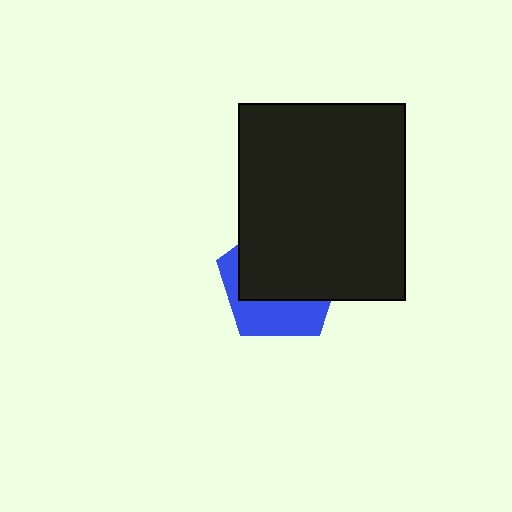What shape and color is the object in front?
The object in front is a black rectangle.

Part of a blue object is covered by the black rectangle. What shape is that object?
It is a pentagon.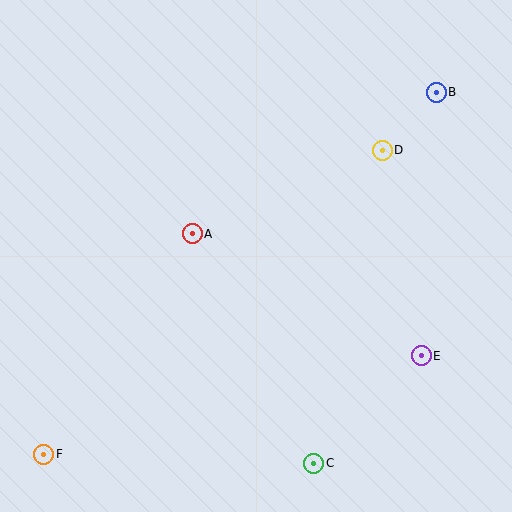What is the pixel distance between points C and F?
The distance between C and F is 270 pixels.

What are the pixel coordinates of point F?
Point F is at (44, 454).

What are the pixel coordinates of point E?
Point E is at (421, 356).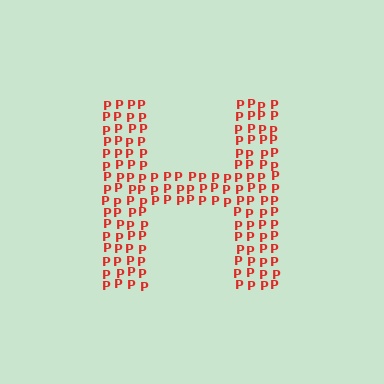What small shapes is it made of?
It is made of small letter P's.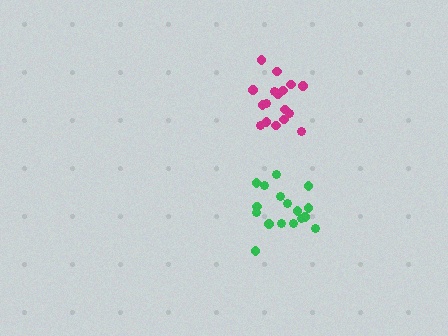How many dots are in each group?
Group 1: 17 dots, Group 2: 17 dots (34 total).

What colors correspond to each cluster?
The clusters are colored: magenta, green.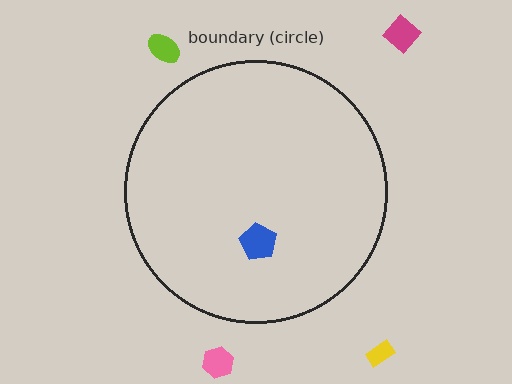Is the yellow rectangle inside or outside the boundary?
Outside.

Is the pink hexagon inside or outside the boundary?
Outside.